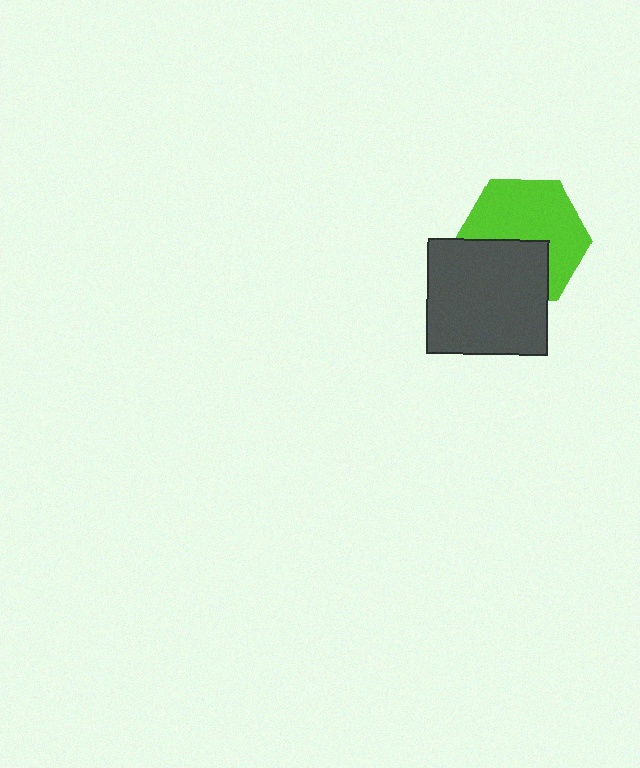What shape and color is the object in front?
The object in front is a dark gray rectangle.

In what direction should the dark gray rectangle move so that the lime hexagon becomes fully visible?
The dark gray rectangle should move down. That is the shortest direction to clear the overlap and leave the lime hexagon fully visible.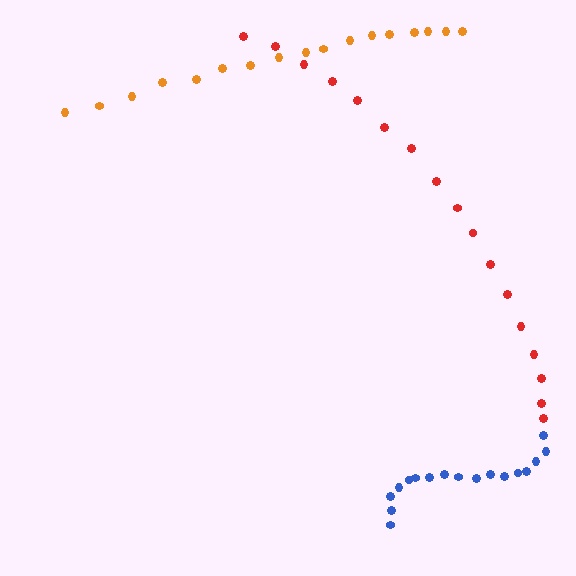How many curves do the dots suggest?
There are 3 distinct paths.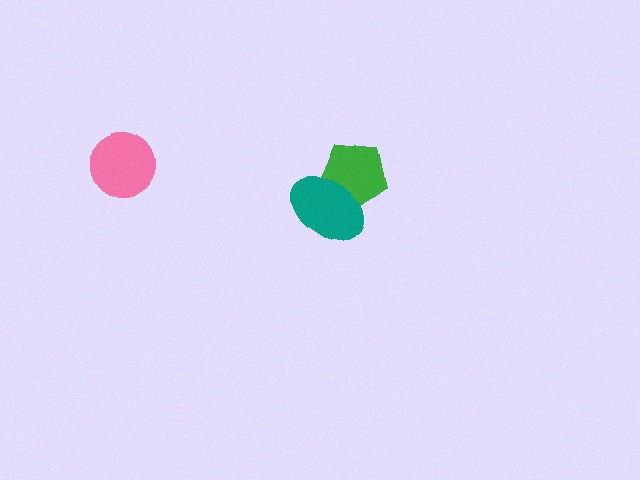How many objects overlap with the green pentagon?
1 object overlaps with the green pentagon.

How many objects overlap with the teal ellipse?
1 object overlaps with the teal ellipse.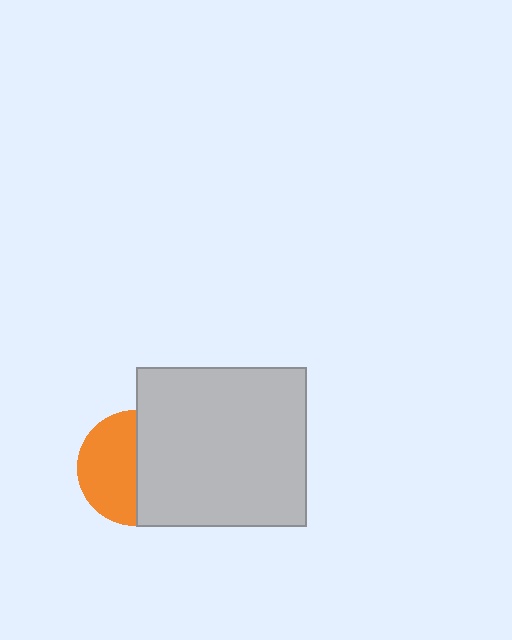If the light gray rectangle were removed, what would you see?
You would see the complete orange circle.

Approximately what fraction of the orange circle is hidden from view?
Roughly 50% of the orange circle is hidden behind the light gray rectangle.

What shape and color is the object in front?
The object in front is a light gray rectangle.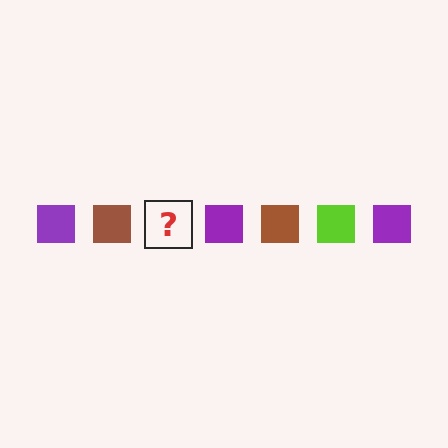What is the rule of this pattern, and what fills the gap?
The rule is that the pattern cycles through purple, brown, lime squares. The gap should be filled with a lime square.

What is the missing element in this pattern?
The missing element is a lime square.